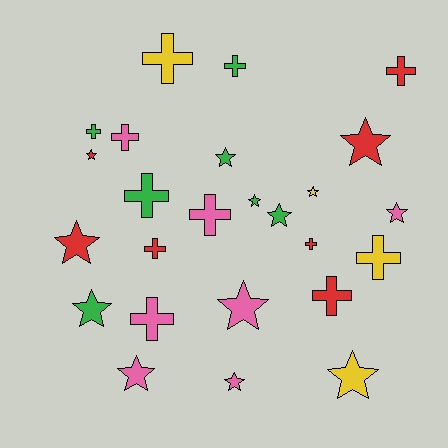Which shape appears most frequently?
Star, with 13 objects.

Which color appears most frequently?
Pink, with 7 objects.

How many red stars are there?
There are 3 red stars.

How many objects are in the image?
There are 25 objects.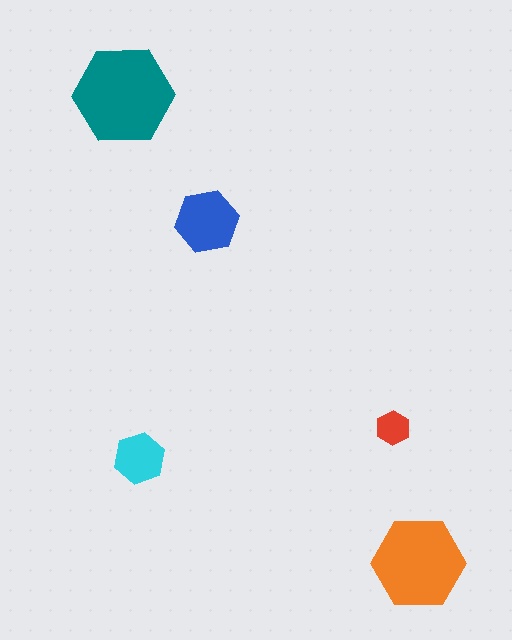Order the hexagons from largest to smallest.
the teal one, the orange one, the blue one, the cyan one, the red one.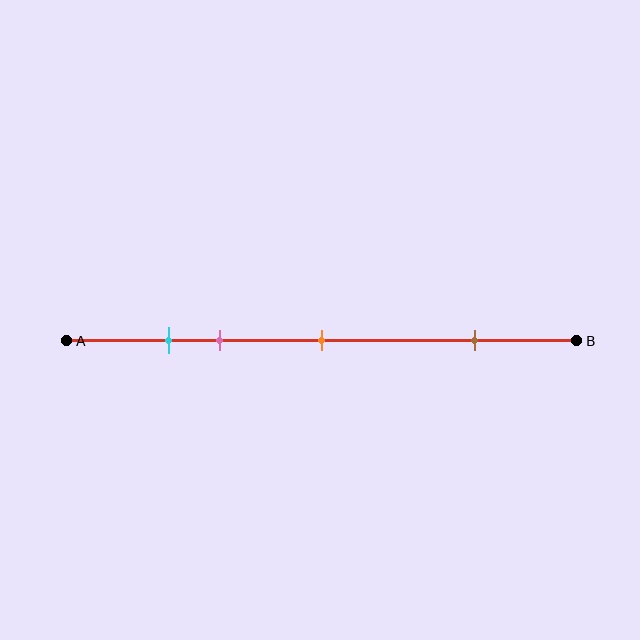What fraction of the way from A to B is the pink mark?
The pink mark is approximately 30% (0.3) of the way from A to B.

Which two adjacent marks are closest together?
The cyan and pink marks are the closest adjacent pair.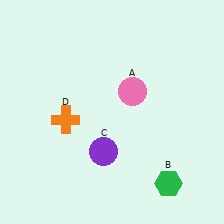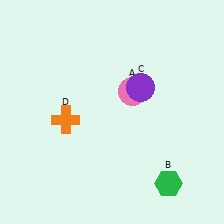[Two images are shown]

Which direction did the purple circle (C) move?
The purple circle (C) moved up.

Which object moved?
The purple circle (C) moved up.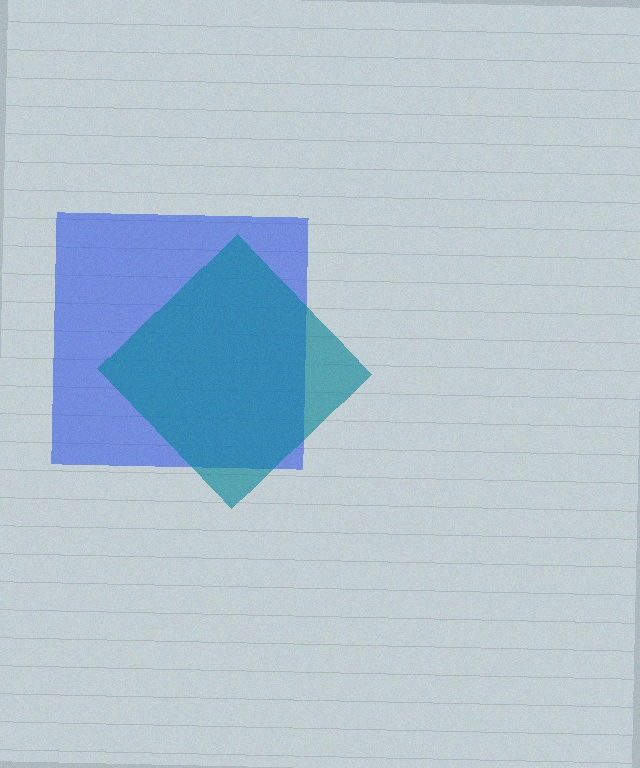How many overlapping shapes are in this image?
There are 2 overlapping shapes in the image.